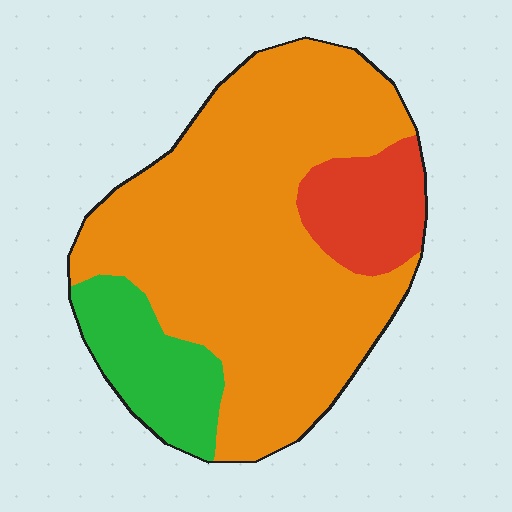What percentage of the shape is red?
Red takes up about one eighth (1/8) of the shape.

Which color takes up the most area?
Orange, at roughly 70%.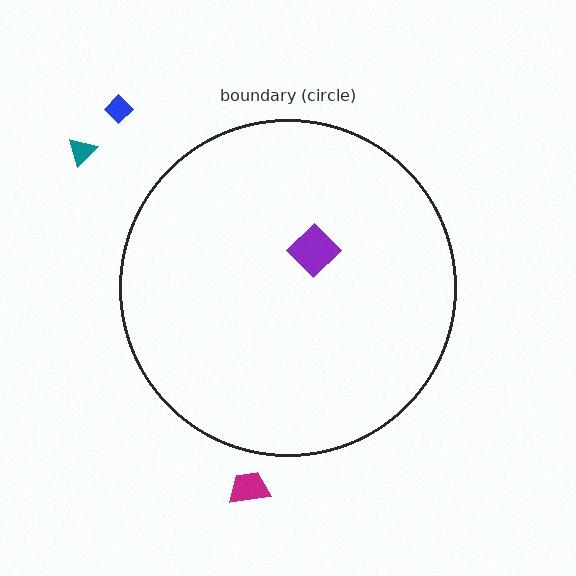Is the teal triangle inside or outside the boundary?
Outside.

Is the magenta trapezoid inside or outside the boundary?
Outside.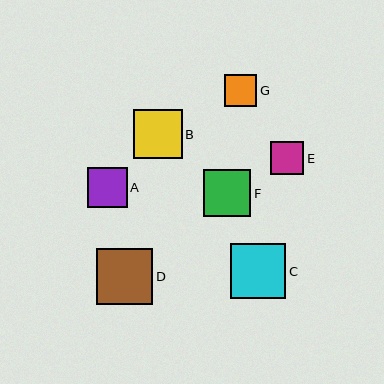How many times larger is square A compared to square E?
Square A is approximately 1.2 times the size of square E.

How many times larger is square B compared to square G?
Square B is approximately 1.5 times the size of square G.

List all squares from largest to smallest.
From largest to smallest: D, C, B, F, A, E, G.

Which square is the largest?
Square D is the largest with a size of approximately 56 pixels.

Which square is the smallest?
Square G is the smallest with a size of approximately 32 pixels.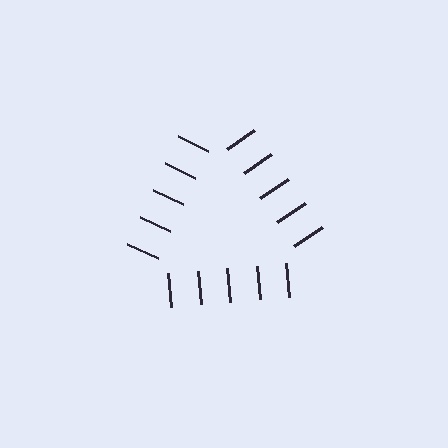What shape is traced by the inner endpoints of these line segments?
An illusory triangle — the line segments terminate on its edges but no continuous stroke is drawn.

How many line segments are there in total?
15 — 5 along each of the 3 edges.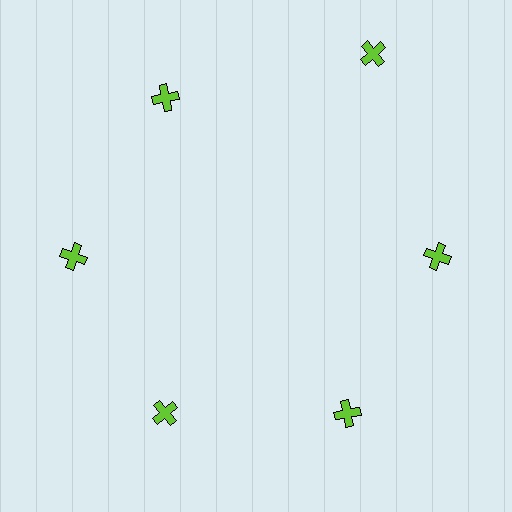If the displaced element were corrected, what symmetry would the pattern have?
It would have 6-fold rotational symmetry — the pattern would map onto itself every 60 degrees.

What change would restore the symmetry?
The symmetry would be restored by moving it inward, back onto the ring so that all 6 crosses sit at equal angles and equal distance from the center.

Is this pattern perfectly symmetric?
No. The 6 lime crosses are arranged in a ring, but one element near the 1 o'clock position is pushed outward from the center, breaking the 6-fold rotational symmetry.